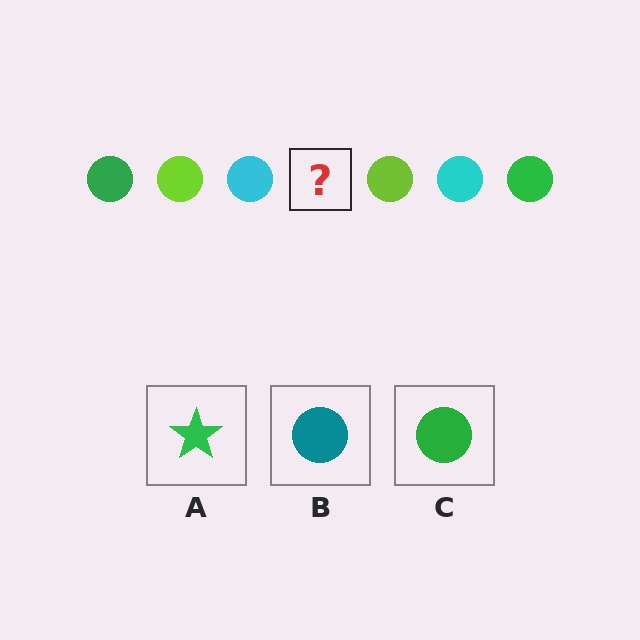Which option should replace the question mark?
Option C.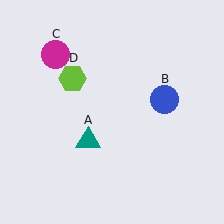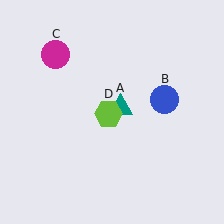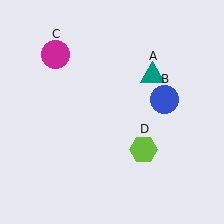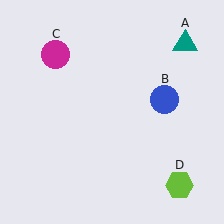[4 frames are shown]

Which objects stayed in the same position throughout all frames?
Blue circle (object B) and magenta circle (object C) remained stationary.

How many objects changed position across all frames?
2 objects changed position: teal triangle (object A), lime hexagon (object D).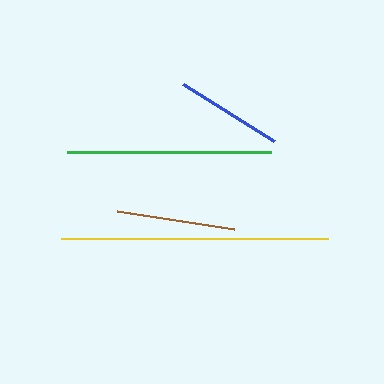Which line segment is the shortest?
The blue line is the shortest at approximately 107 pixels.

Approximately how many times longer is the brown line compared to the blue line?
The brown line is approximately 1.1 times the length of the blue line.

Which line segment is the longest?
The yellow line is the longest at approximately 267 pixels.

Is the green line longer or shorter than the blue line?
The green line is longer than the blue line.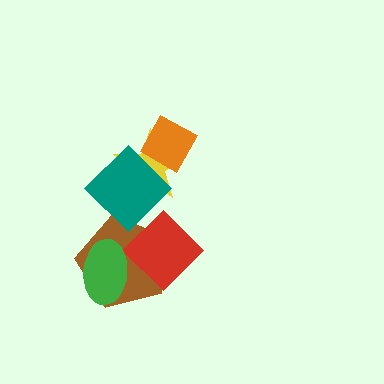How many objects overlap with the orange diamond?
2 objects overlap with the orange diamond.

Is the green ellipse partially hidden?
No, no other shape covers it.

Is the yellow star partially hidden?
Yes, it is partially covered by another shape.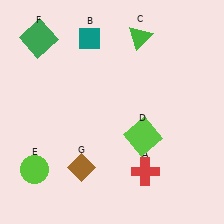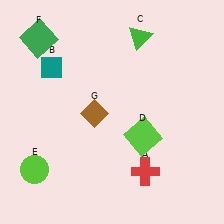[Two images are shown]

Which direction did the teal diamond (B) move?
The teal diamond (B) moved left.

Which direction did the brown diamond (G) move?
The brown diamond (G) moved up.